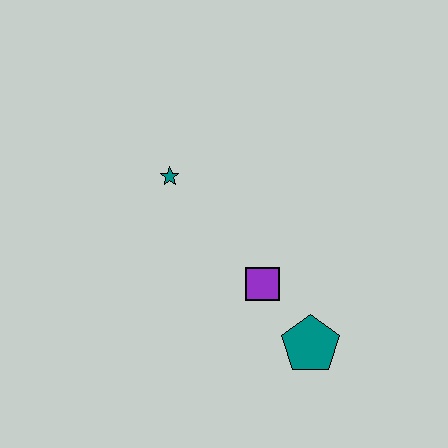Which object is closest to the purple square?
The teal pentagon is closest to the purple square.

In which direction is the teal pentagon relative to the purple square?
The teal pentagon is below the purple square.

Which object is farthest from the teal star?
The teal pentagon is farthest from the teal star.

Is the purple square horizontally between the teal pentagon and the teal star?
Yes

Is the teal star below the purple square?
No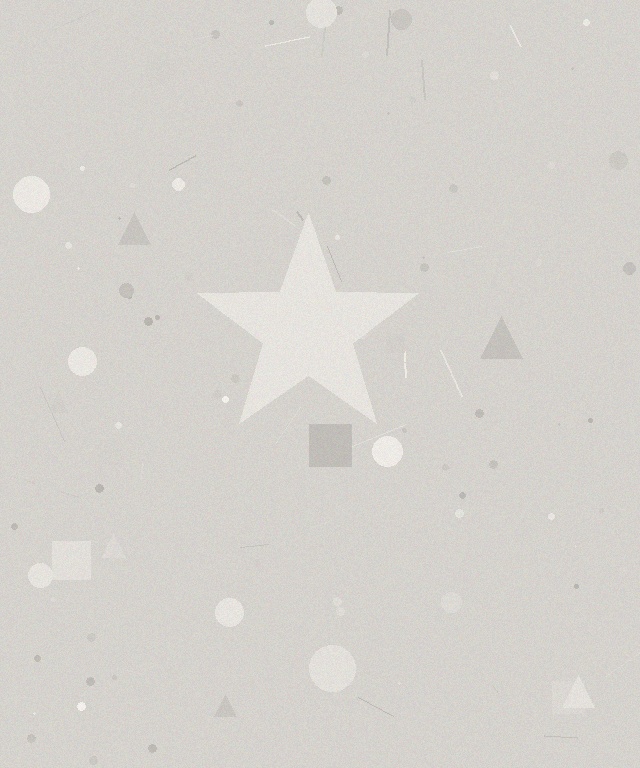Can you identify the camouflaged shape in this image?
The camouflaged shape is a star.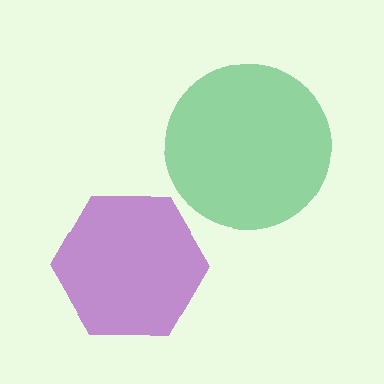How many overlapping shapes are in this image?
There are 2 overlapping shapes in the image.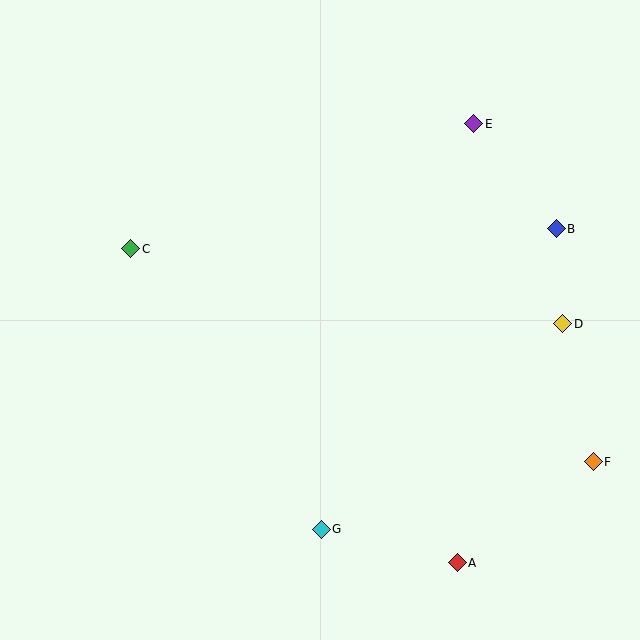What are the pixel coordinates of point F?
Point F is at (593, 462).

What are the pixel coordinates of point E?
Point E is at (474, 124).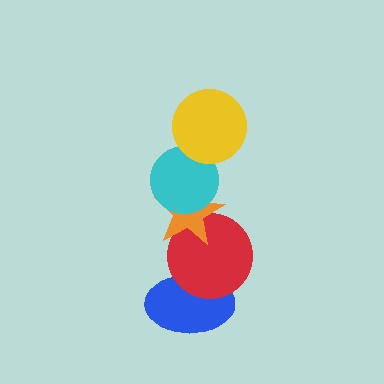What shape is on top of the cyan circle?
The yellow circle is on top of the cyan circle.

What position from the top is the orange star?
The orange star is 3rd from the top.